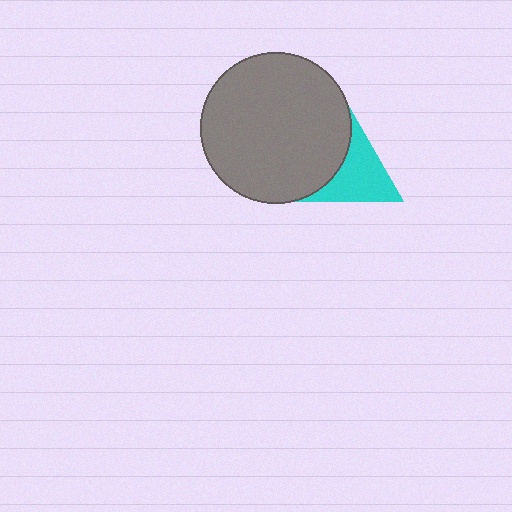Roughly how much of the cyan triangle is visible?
About half of it is visible (roughly 57%).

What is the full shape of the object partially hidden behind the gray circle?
The partially hidden object is a cyan triangle.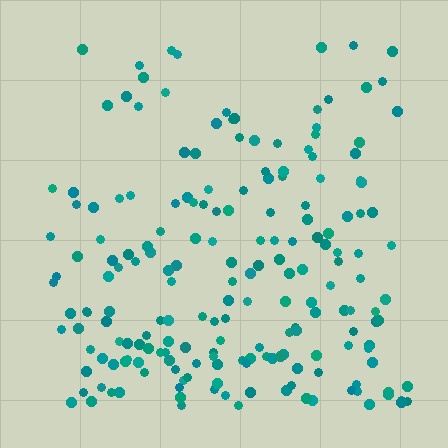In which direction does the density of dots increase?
From top to bottom, with the bottom side densest.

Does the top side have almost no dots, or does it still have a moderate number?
Still a moderate number, just noticeably fewer than the bottom.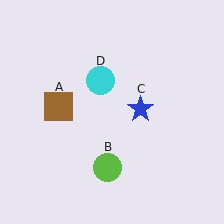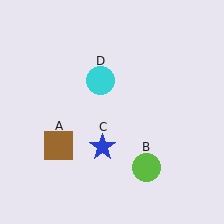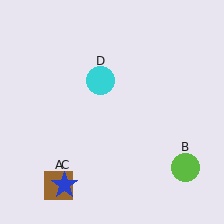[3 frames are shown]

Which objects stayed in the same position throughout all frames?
Cyan circle (object D) remained stationary.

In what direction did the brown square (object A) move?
The brown square (object A) moved down.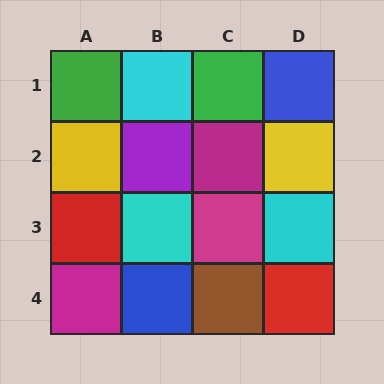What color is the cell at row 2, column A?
Yellow.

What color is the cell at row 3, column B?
Cyan.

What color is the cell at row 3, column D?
Cyan.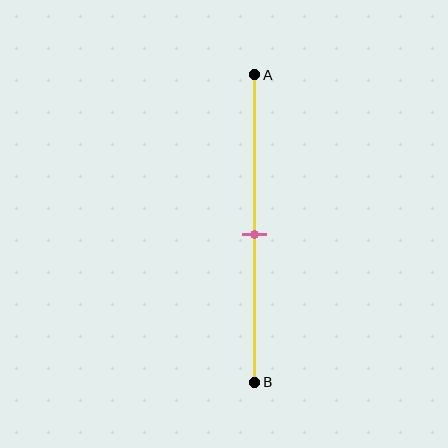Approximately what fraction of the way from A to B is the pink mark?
The pink mark is approximately 50% of the way from A to B.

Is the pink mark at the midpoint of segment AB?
Yes, the mark is approximately at the midpoint.